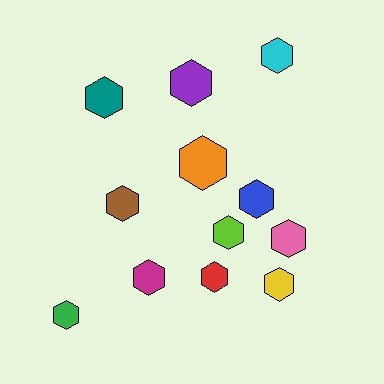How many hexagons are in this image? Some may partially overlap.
There are 12 hexagons.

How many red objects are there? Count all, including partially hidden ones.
There is 1 red object.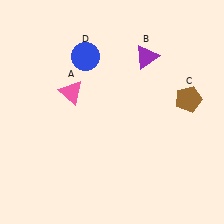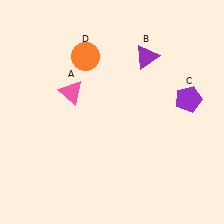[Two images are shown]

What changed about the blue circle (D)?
In Image 1, D is blue. In Image 2, it changed to orange.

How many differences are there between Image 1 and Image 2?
There are 2 differences between the two images.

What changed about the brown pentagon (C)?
In Image 1, C is brown. In Image 2, it changed to purple.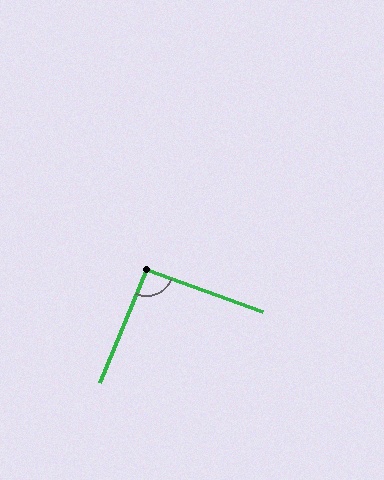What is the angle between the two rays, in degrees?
Approximately 93 degrees.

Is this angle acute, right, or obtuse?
It is approximately a right angle.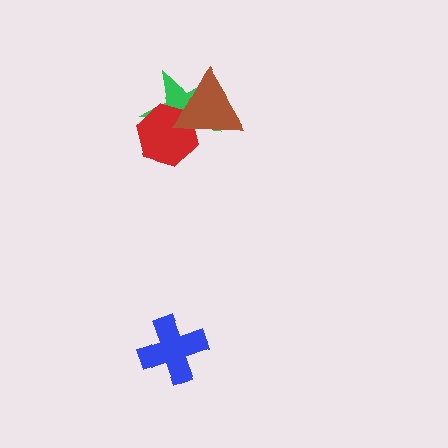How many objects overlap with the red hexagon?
2 objects overlap with the red hexagon.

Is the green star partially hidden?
Yes, it is partially covered by another shape.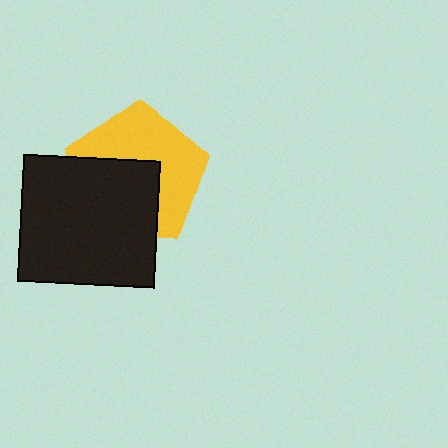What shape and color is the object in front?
The object in front is a black rectangle.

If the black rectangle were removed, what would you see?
You would see the complete yellow pentagon.